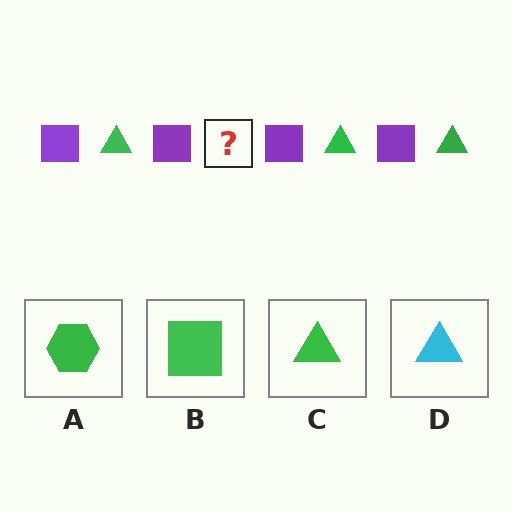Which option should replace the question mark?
Option C.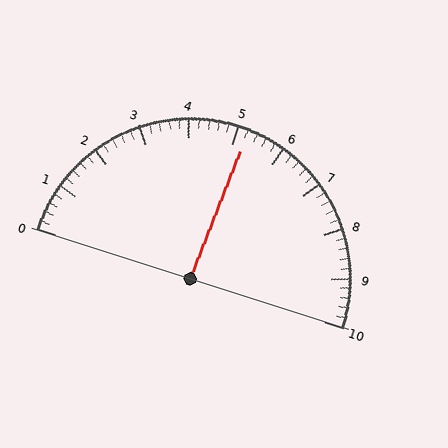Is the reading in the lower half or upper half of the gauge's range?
The reading is in the upper half of the range (0 to 10).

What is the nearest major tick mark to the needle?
The nearest major tick mark is 5.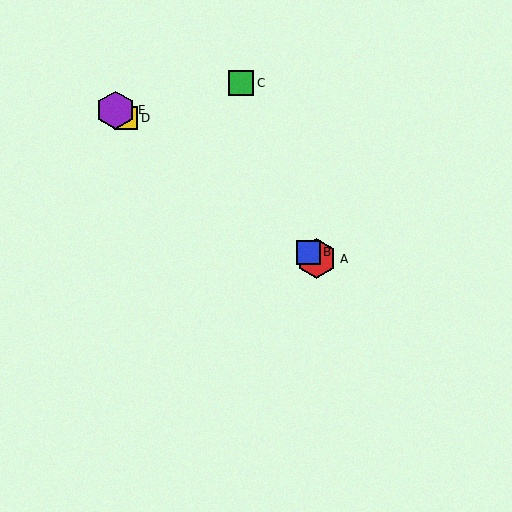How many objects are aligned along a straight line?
4 objects (A, B, D, E) are aligned along a straight line.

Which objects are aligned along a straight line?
Objects A, B, D, E are aligned along a straight line.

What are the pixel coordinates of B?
Object B is at (308, 252).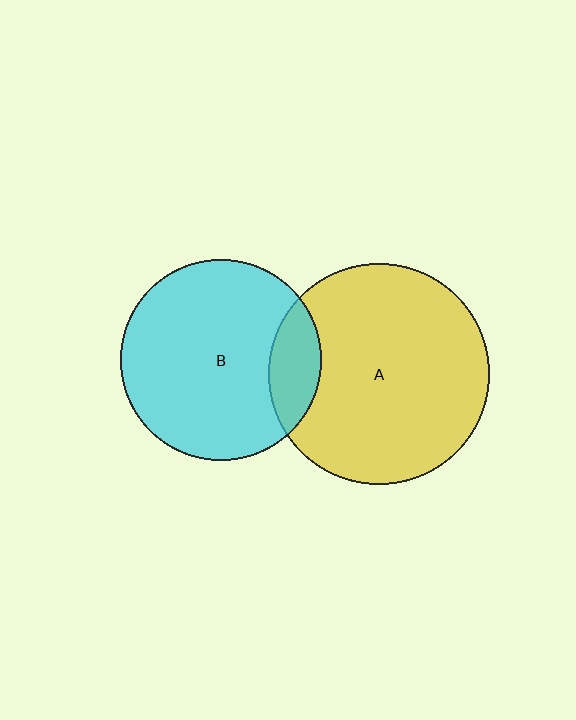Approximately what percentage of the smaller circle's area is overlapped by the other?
Approximately 15%.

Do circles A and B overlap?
Yes.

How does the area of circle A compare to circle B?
Approximately 1.2 times.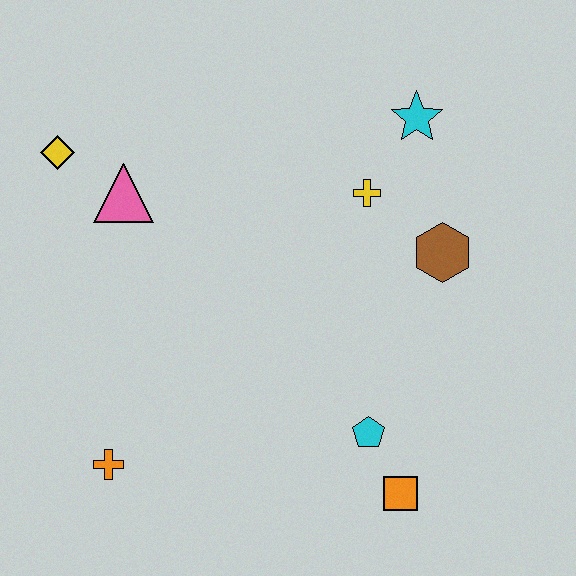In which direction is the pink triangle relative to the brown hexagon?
The pink triangle is to the left of the brown hexagon.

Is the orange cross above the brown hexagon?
No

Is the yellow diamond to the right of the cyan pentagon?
No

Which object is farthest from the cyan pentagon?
The yellow diamond is farthest from the cyan pentagon.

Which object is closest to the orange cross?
The cyan pentagon is closest to the orange cross.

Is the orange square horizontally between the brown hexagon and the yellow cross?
Yes